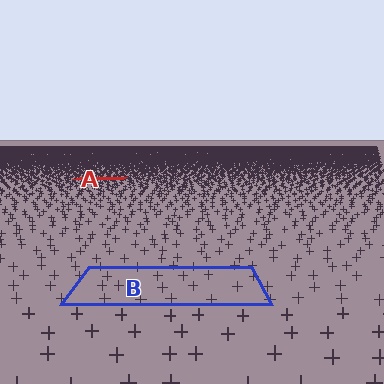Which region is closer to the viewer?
Region B is closer. The texture elements there are larger and more spread out.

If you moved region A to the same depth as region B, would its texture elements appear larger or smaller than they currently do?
They would appear larger. At a closer depth, the same texture elements are projected at a bigger on-screen size.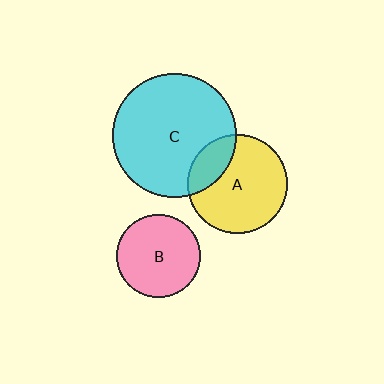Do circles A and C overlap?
Yes.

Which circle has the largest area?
Circle C (cyan).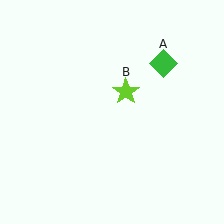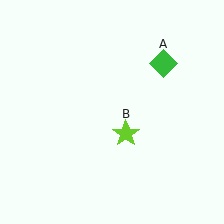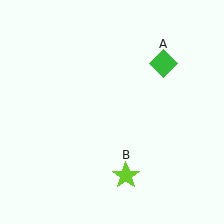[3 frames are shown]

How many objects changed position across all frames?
1 object changed position: lime star (object B).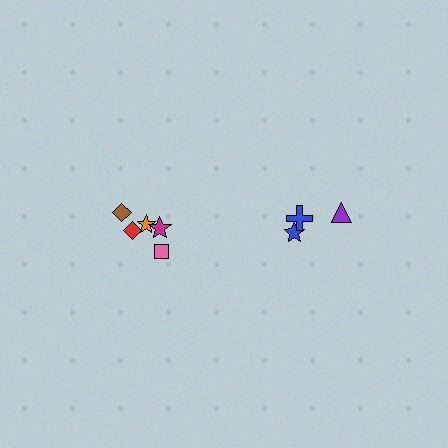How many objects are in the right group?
There are 3 objects.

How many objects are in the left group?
There are 5 objects.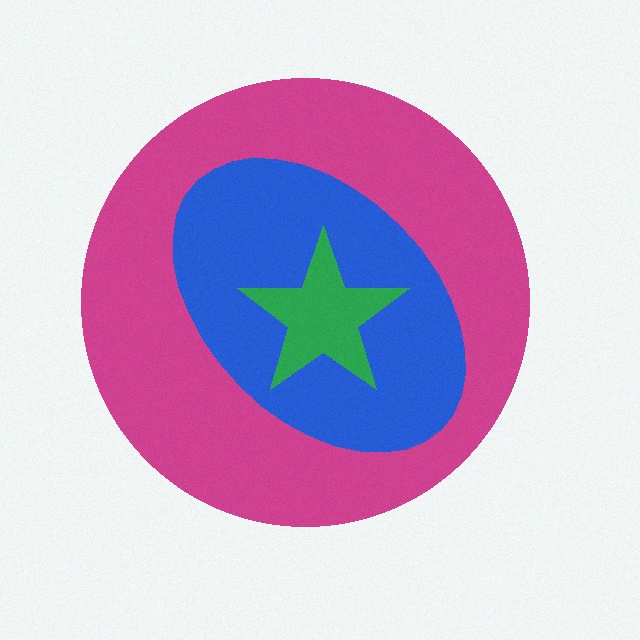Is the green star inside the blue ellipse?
Yes.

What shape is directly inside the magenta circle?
The blue ellipse.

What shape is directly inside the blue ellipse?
The green star.